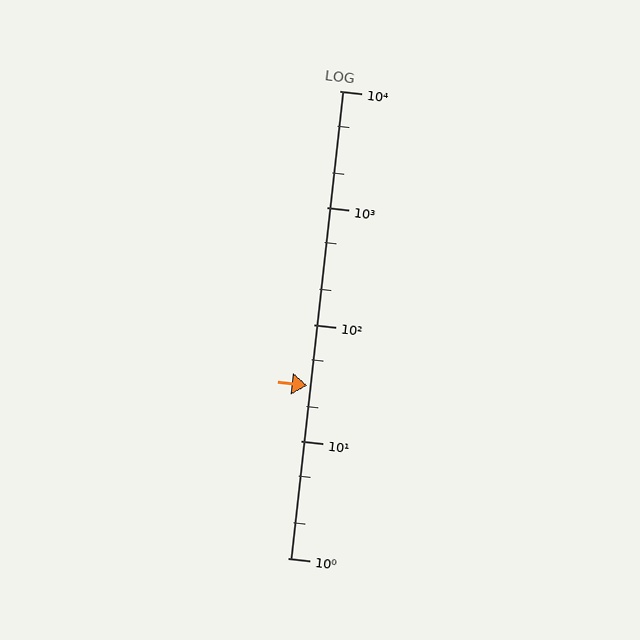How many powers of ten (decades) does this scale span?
The scale spans 4 decades, from 1 to 10000.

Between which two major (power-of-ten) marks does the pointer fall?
The pointer is between 10 and 100.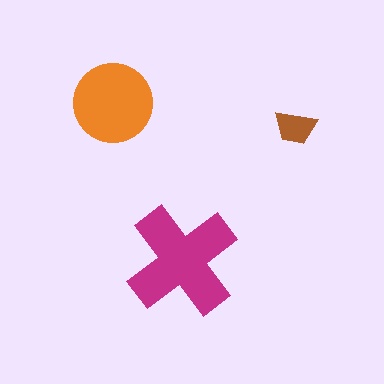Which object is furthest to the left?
The orange circle is leftmost.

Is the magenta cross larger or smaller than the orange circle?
Larger.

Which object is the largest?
The magenta cross.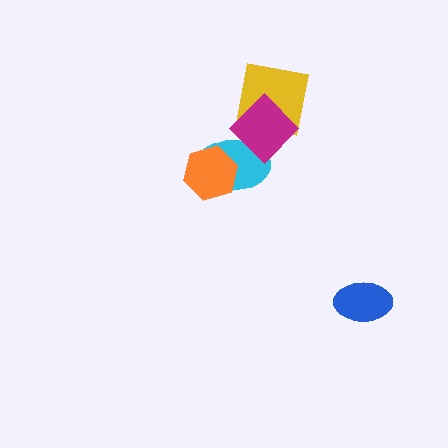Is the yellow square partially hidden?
Yes, it is partially covered by another shape.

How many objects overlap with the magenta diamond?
2 objects overlap with the magenta diamond.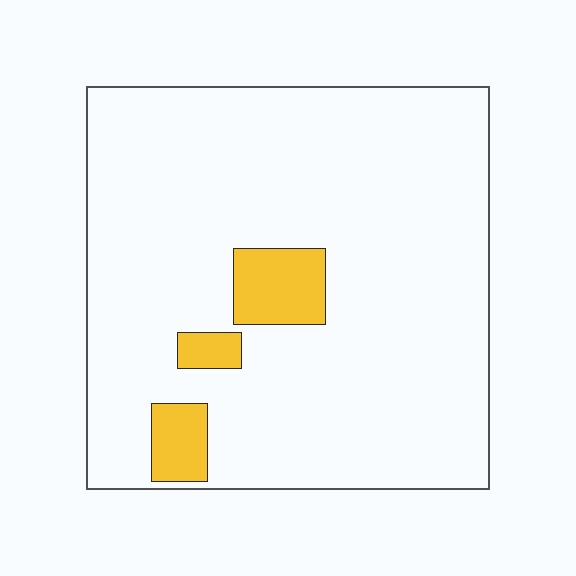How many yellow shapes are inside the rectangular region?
3.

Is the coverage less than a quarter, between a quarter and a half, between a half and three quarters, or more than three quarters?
Less than a quarter.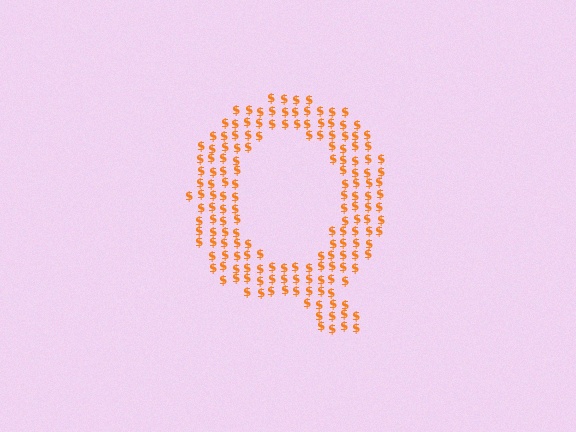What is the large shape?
The large shape is the letter Q.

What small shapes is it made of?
It is made of small dollar signs.